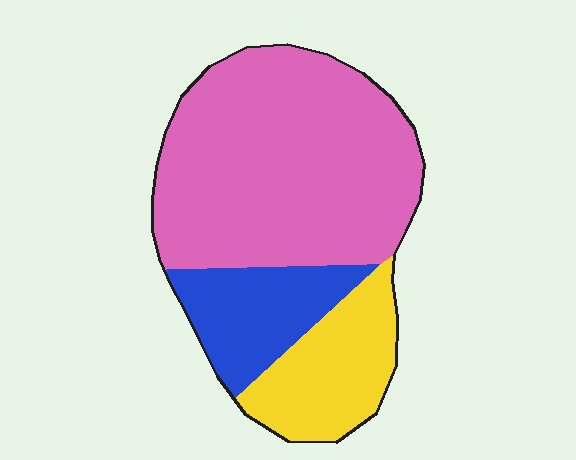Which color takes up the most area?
Pink, at roughly 60%.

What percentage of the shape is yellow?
Yellow takes up between a sixth and a third of the shape.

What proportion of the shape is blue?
Blue covers roughly 20% of the shape.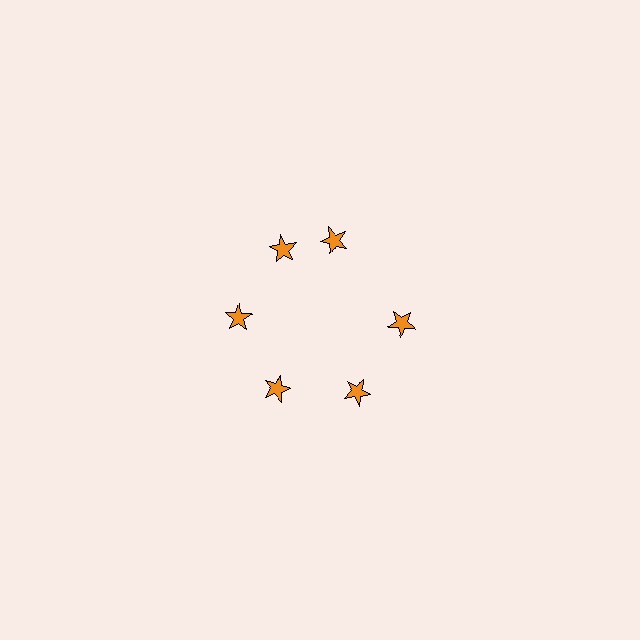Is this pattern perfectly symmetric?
No. The 6 orange stars are arranged in a ring, but one element near the 1 o'clock position is rotated out of alignment along the ring, breaking the 6-fold rotational symmetry.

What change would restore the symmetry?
The symmetry would be restored by rotating it back into even spacing with its neighbors so that all 6 stars sit at equal angles and equal distance from the center.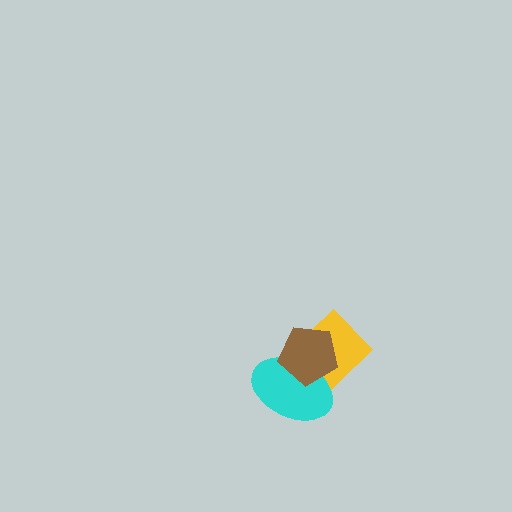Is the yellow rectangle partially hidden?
Yes, it is partially covered by another shape.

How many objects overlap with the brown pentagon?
2 objects overlap with the brown pentagon.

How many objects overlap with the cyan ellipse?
2 objects overlap with the cyan ellipse.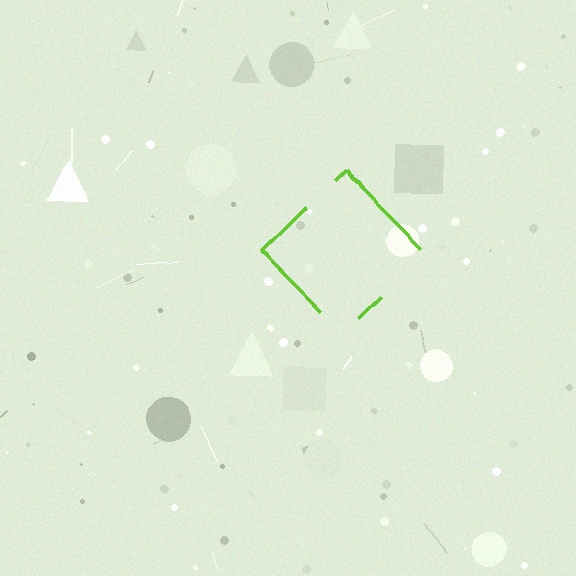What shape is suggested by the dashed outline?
The dashed outline suggests a diamond.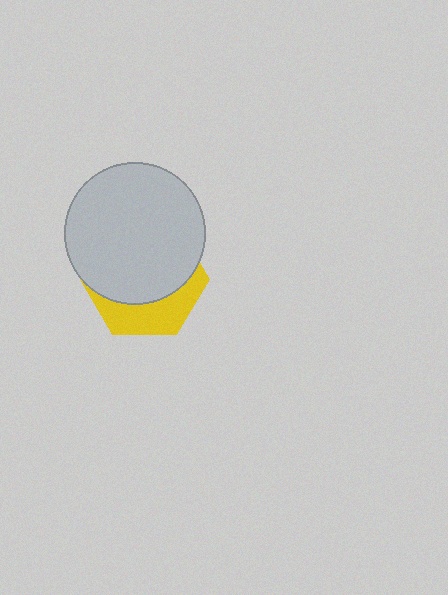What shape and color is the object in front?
The object in front is a light gray circle.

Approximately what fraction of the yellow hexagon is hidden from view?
Roughly 66% of the yellow hexagon is hidden behind the light gray circle.